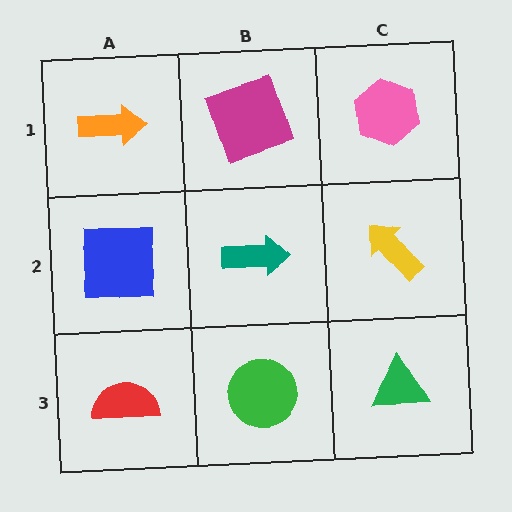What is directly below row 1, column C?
A yellow arrow.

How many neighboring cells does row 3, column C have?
2.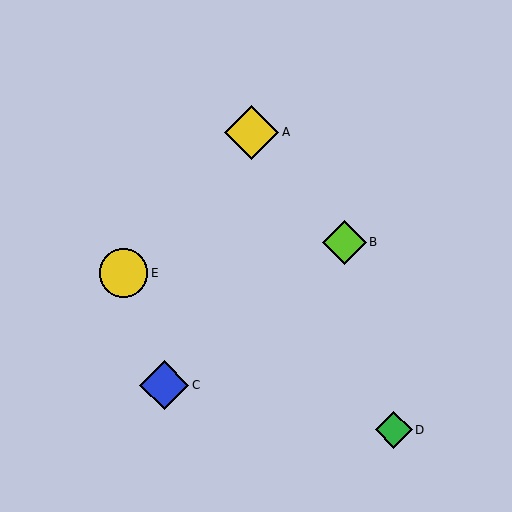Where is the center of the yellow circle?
The center of the yellow circle is at (124, 273).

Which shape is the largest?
The yellow diamond (labeled A) is the largest.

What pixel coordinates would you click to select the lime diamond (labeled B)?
Click at (345, 242) to select the lime diamond B.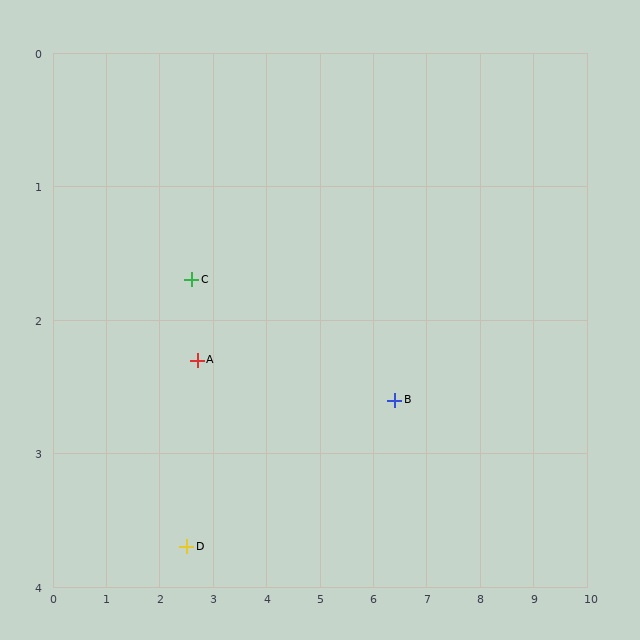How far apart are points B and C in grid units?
Points B and C are about 3.9 grid units apart.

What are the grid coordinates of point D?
Point D is at approximately (2.5, 3.7).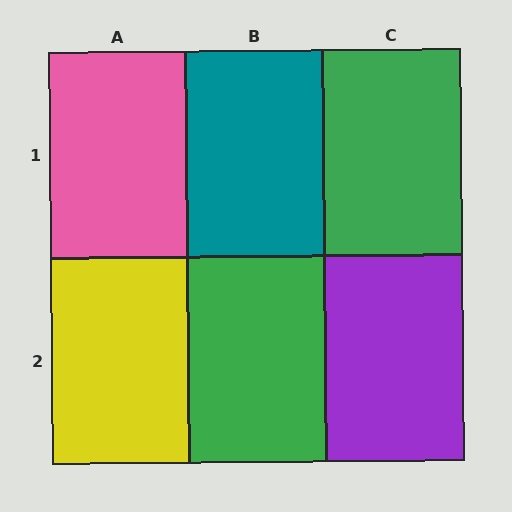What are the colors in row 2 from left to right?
Yellow, green, purple.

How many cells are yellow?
1 cell is yellow.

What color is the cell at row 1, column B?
Teal.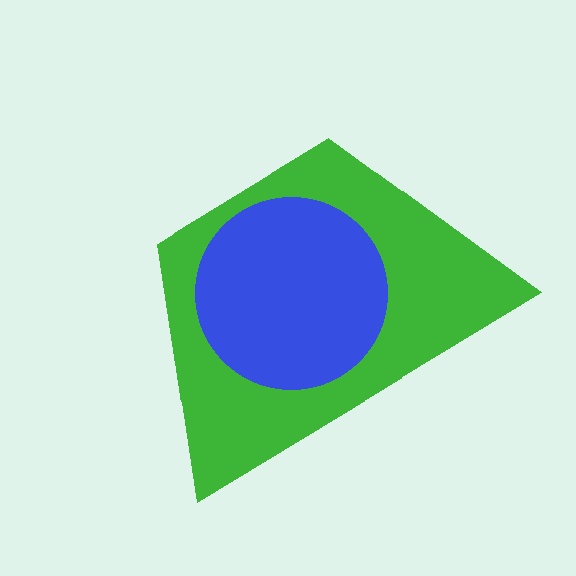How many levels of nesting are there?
2.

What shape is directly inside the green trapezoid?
The blue circle.